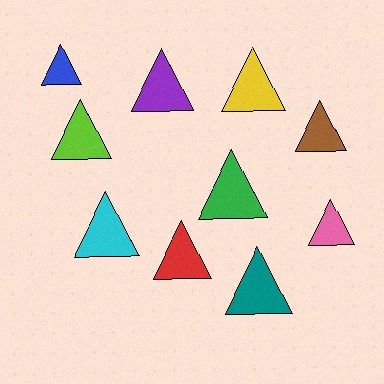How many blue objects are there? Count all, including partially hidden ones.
There is 1 blue object.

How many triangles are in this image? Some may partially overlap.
There are 10 triangles.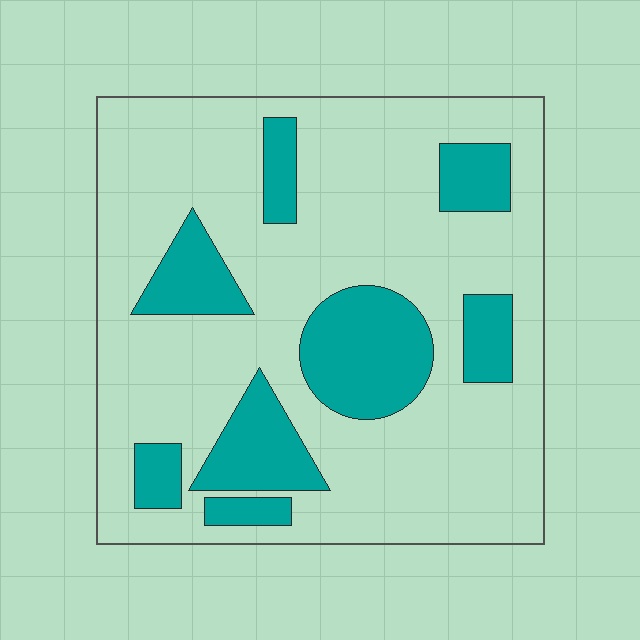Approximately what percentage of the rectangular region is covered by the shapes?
Approximately 25%.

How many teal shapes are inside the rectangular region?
8.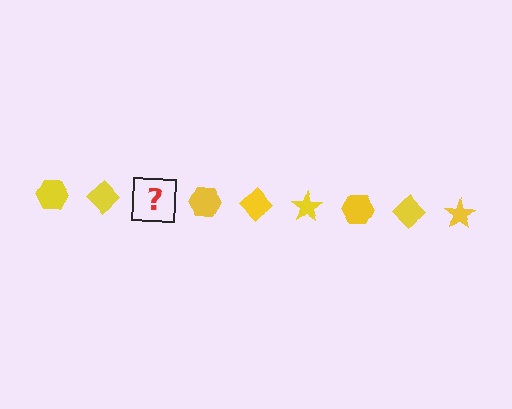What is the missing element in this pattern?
The missing element is a yellow star.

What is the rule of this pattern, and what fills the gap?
The rule is that the pattern cycles through hexagon, diamond, star shapes in yellow. The gap should be filled with a yellow star.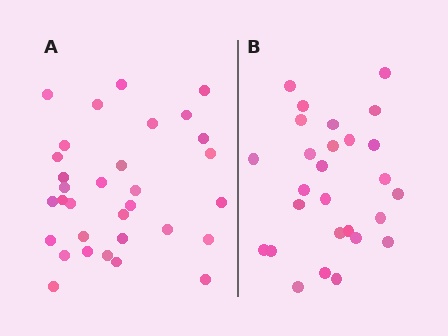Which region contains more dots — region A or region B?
Region A (the left region) has more dots.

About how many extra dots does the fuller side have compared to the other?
Region A has about 5 more dots than region B.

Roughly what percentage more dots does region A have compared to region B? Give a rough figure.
About 20% more.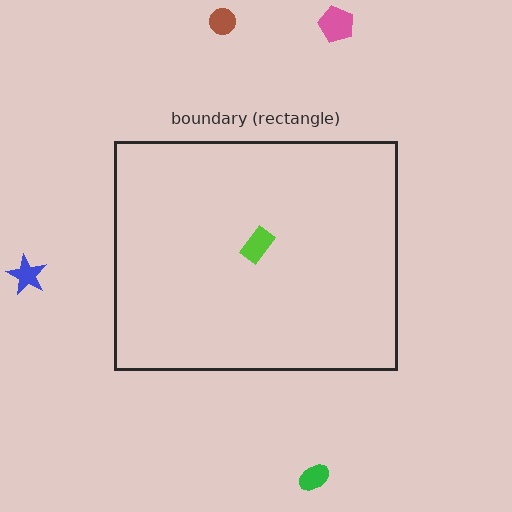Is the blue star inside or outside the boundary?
Outside.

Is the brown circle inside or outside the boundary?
Outside.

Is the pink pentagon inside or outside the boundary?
Outside.